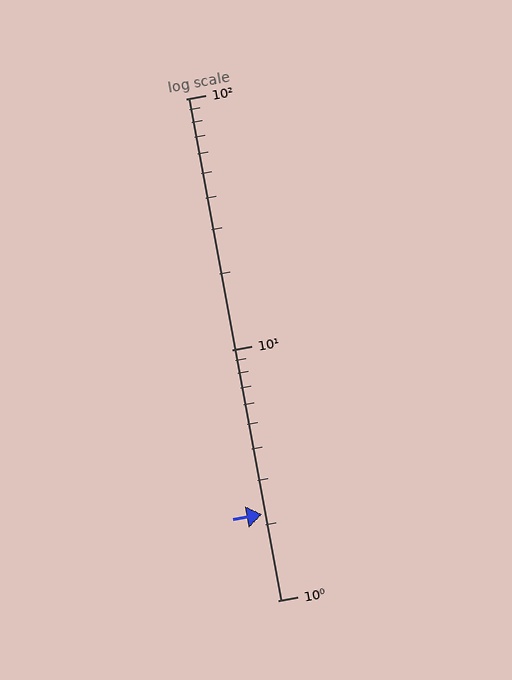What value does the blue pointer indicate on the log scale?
The pointer indicates approximately 2.2.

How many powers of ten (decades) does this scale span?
The scale spans 2 decades, from 1 to 100.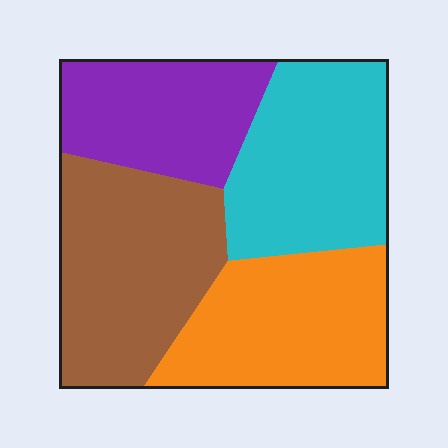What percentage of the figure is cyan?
Cyan takes up about one quarter (1/4) of the figure.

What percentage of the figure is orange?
Orange takes up between a sixth and a third of the figure.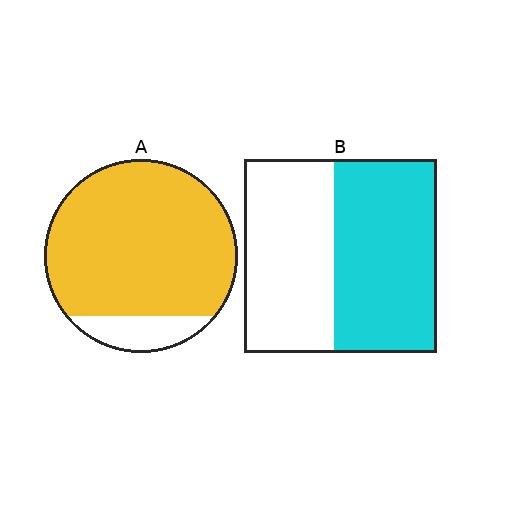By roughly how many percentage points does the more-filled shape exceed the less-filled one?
By roughly 35 percentage points (A over B).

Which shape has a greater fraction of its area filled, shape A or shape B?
Shape A.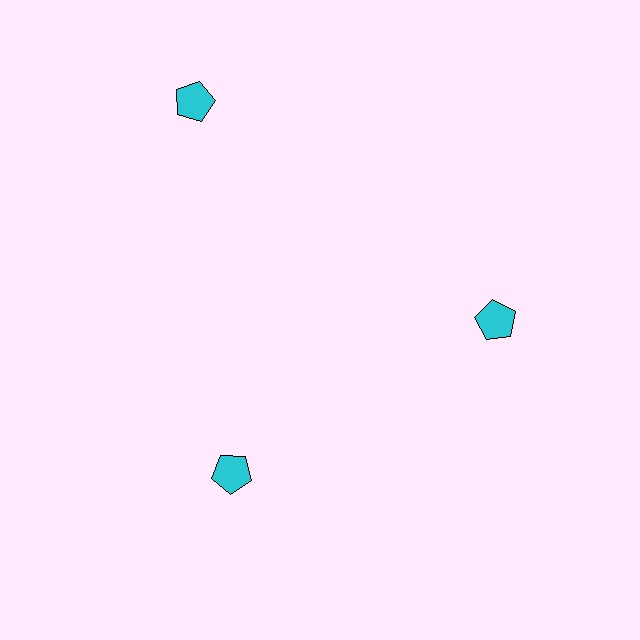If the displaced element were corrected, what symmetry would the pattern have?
It would have 3-fold rotational symmetry — the pattern would map onto itself every 120 degrees.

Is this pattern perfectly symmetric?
No. The 3 cyan pentagons are arranged in a ring, but one element near the 11 o'clock position is pushed outward from the center, breaking the 3-fold rotational symmetry.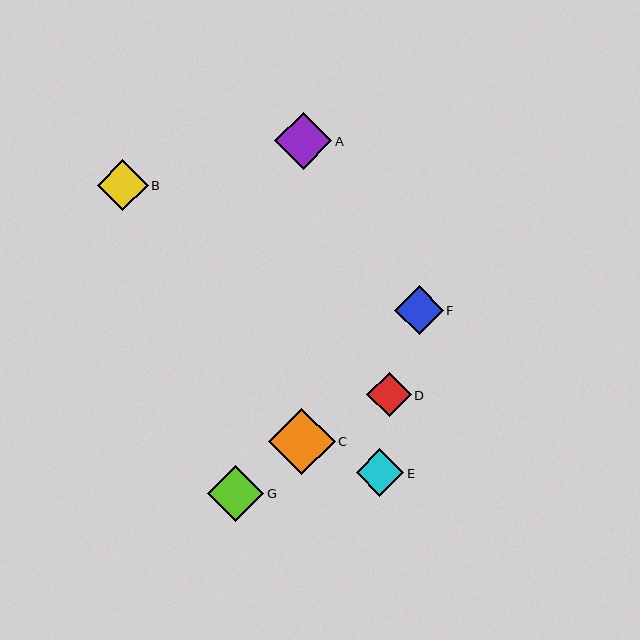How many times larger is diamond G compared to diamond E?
Diamond G is approximately 1.2 times the size of diamond E.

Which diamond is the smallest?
Diamond D is the smallest with a size of approximately 44 pixels.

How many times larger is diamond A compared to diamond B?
Diamond A is approximately 1.1 times the size of diamond B.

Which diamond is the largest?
Diamond C is the largest with a size of approximately 67 pixels.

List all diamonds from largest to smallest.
From largest to smallest: C, A, G, B, F, E, D.